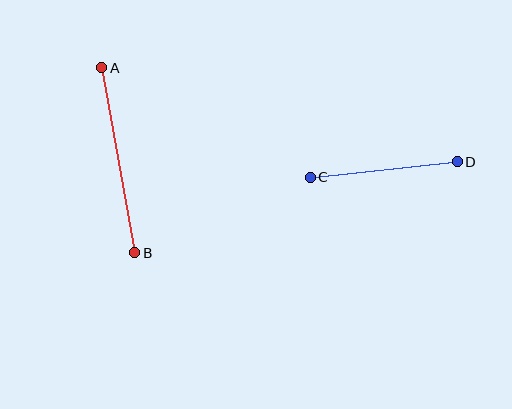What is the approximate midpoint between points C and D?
The midpoint is at approximately (384, 169) pixels.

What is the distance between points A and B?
The distance is approximately 188 pixels.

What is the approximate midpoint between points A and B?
The midpoint is at approximately (118, 160) pixels.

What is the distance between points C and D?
The distance is approximately 148 pixels.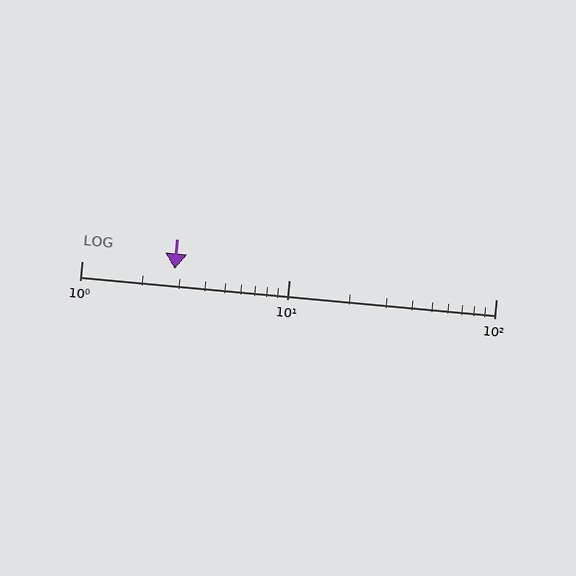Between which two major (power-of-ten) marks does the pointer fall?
The pointer is between 1 and 10.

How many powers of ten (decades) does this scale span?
The scale spans 2 decades, from 1 to 100.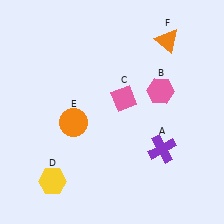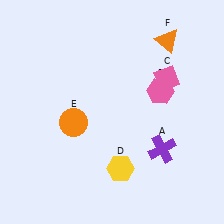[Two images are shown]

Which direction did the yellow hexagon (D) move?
The yellow hexagon (D) moved right.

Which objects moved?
The objects that moved are: the pink diamond (C), the yellow hexagon (D).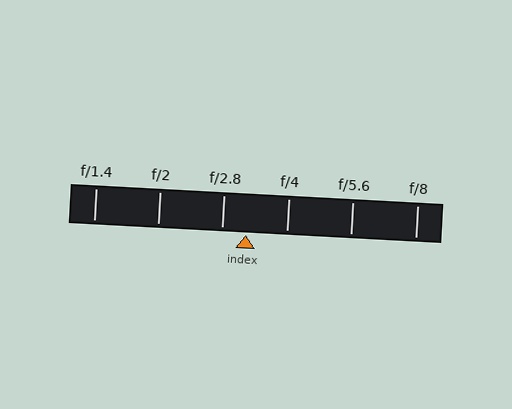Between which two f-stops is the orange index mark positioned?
The index mark is between f/2.8 and f/4.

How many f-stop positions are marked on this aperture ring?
There are 6 f-stop positions marked.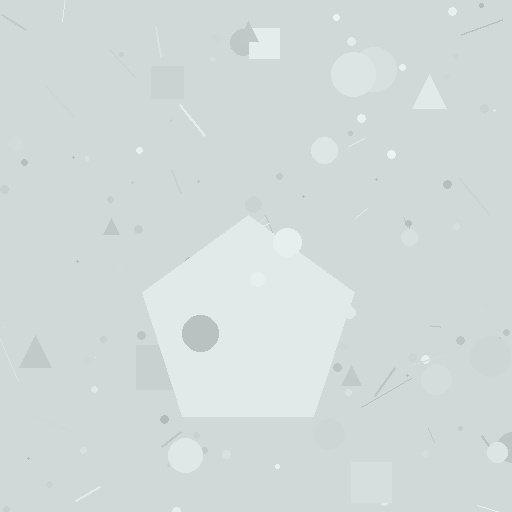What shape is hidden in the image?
A pentagon is hidden in the image.